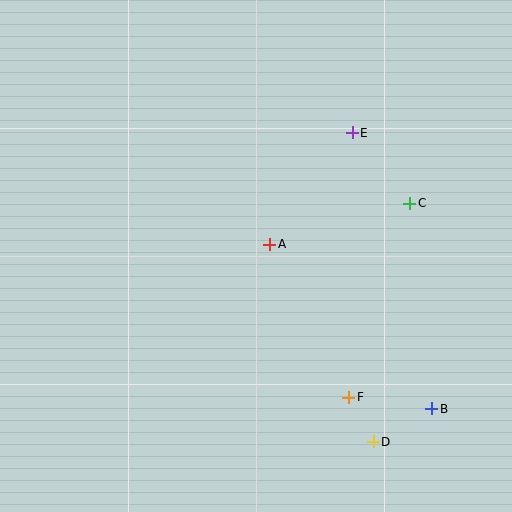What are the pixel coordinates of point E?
Point E is at (352, 133).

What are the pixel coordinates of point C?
Point C is at (410, 203).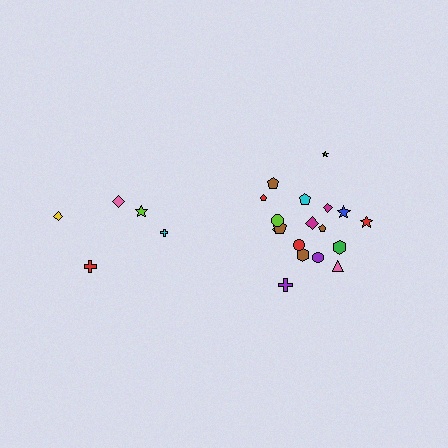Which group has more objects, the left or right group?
The right group.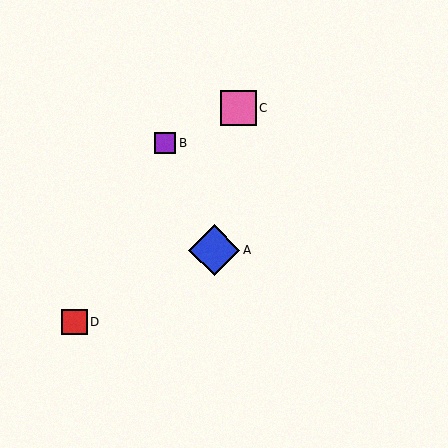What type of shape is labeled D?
Shape D is a red square.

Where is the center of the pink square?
The center of the pink square is at (238, 108).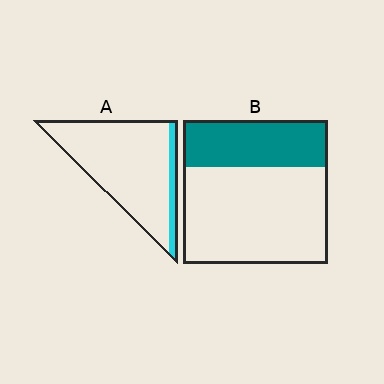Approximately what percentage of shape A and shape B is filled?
A is approximately 10% and B is approximately 35%.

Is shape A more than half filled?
No.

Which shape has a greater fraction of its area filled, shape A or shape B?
Shape B.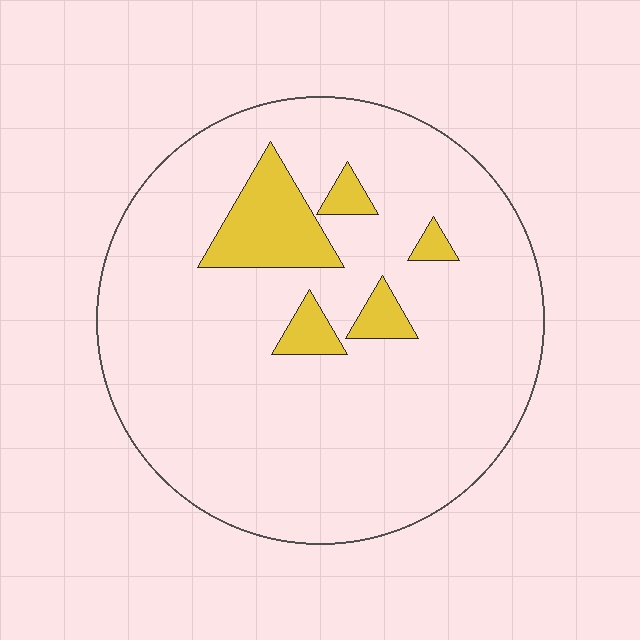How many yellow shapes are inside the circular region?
5.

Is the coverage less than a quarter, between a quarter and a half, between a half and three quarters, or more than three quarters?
Less than a quarter.